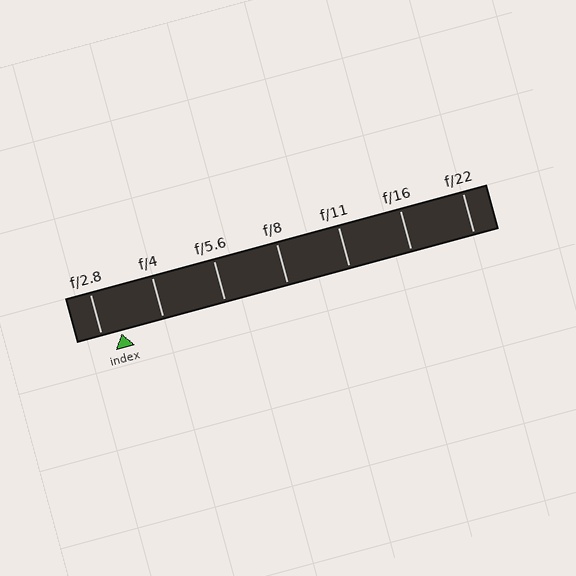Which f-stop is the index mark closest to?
The index mark is closest to f/2.8.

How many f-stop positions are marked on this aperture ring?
There are 7 f-stop positions marked.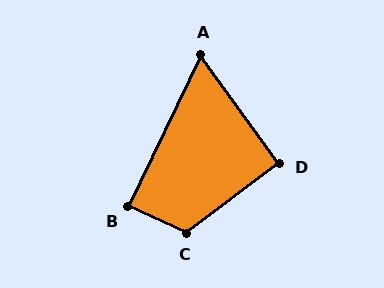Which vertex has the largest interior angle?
C, at approximately 118 degrees.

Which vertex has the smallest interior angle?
A, at approximately 62 degrees.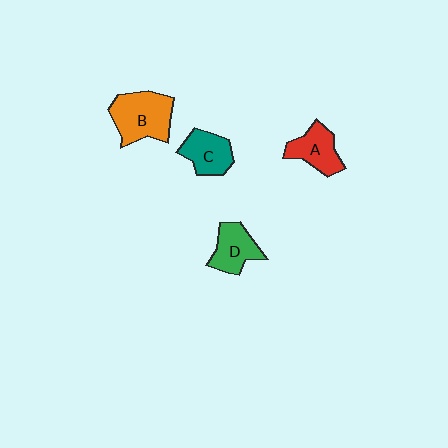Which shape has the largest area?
Shape B (orange).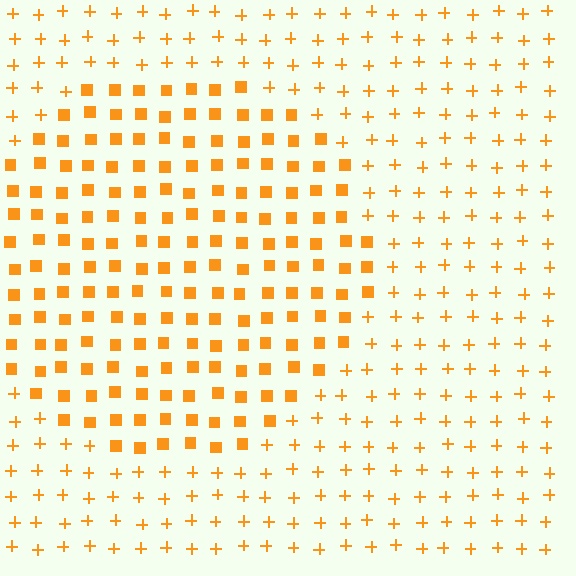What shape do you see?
I see a circle.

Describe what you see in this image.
The image is filled with small orange elements arranged in a uniform grid. A circle-shaped region contains squares, while the surrounding area contains plus signs. The boundary is defined purely by the change in element shape.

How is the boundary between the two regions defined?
The boundary is defined by a change in element shape: squares inside vs. plus signs outside. All elements share the same color and spacing.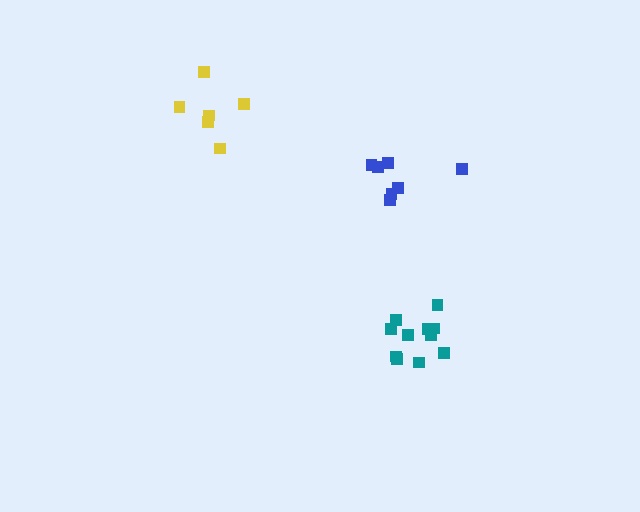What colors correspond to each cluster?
The clusters are colored: blue, teal, yellow.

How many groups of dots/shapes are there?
There are 3 groups.